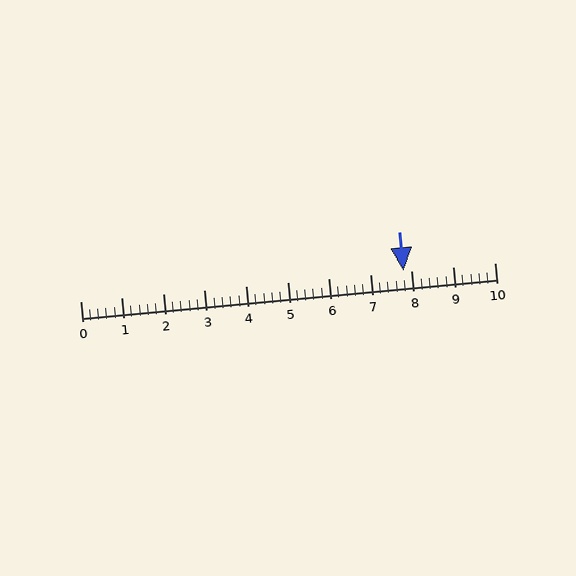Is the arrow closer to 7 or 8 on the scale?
The arrow is closer to 8.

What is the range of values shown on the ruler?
The ruler shows values from 0 to 10.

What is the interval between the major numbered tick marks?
The major tick marks are spaced 1 units apart.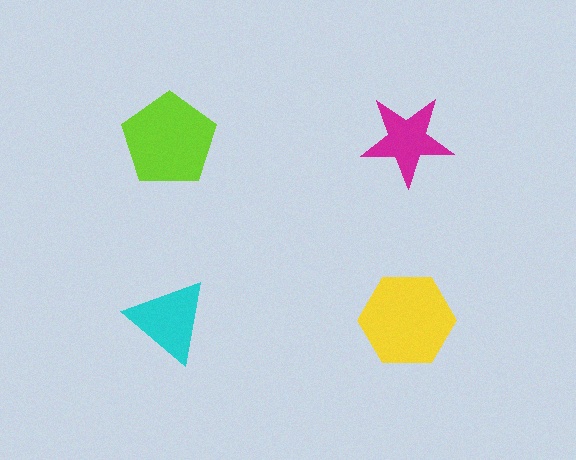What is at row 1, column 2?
A magenta star.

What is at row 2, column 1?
A cyan triangle.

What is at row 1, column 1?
A lime pentagon.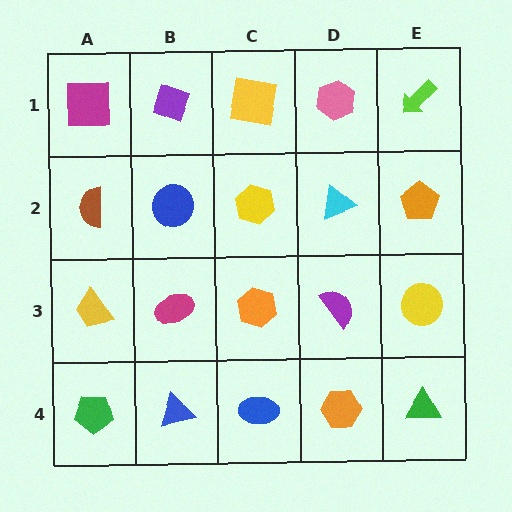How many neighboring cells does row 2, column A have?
3.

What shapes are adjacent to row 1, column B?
A blue circle (row 2, column B), a magenta square (row 1, column A), a yellow square (row 1, column C).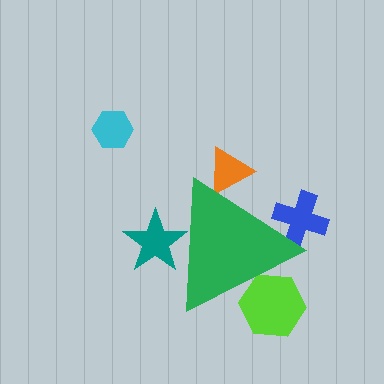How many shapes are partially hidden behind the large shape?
4 shapes are partially hidden.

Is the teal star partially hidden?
Yes, the teal star is partially hidden behind the green triangle.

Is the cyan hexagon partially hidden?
No, the cyan hexagon is fully visible.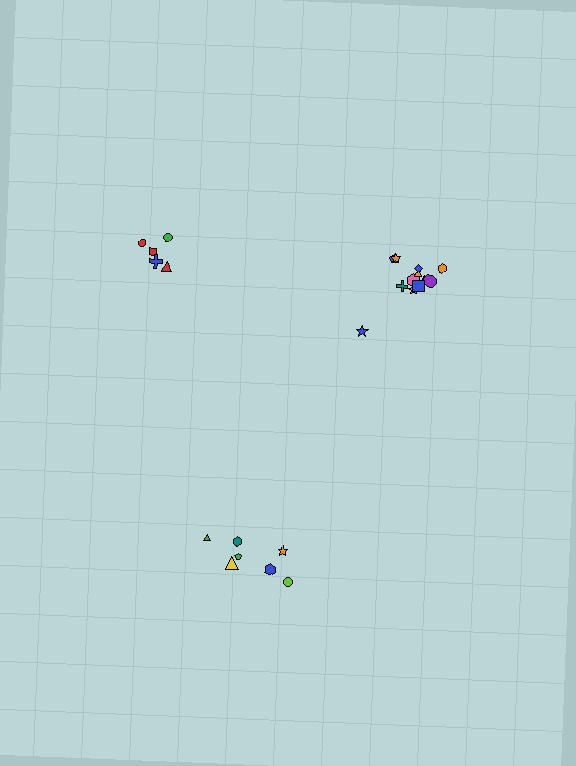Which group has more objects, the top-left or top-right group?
The top-right group.